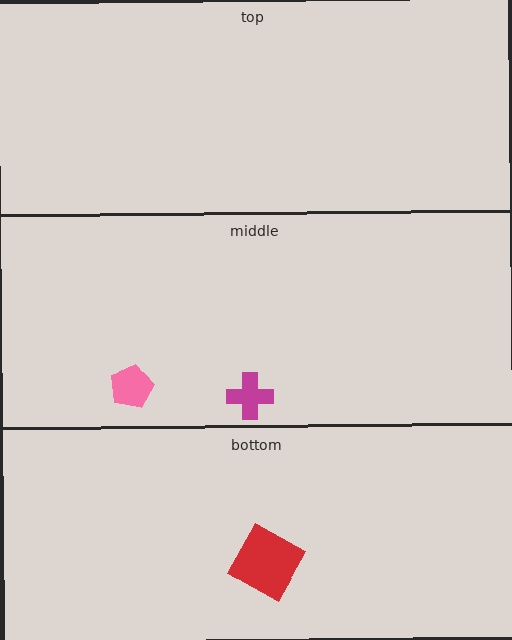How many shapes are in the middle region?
2.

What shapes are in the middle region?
The pink pentagon, the magenta cross.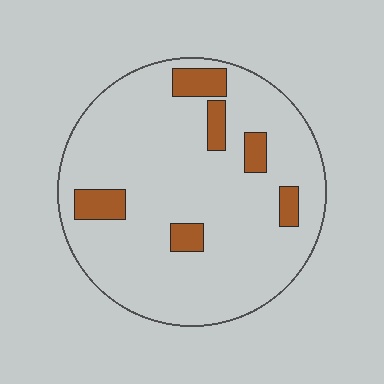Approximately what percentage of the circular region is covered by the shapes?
Approximately 10%.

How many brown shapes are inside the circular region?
6.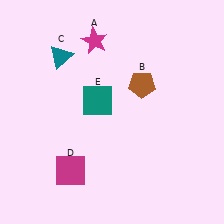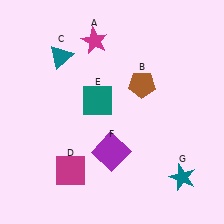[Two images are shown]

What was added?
A purple square (F), a teal star (G) were added in Image 2.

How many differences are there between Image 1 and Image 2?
There are 2 differences between the two images.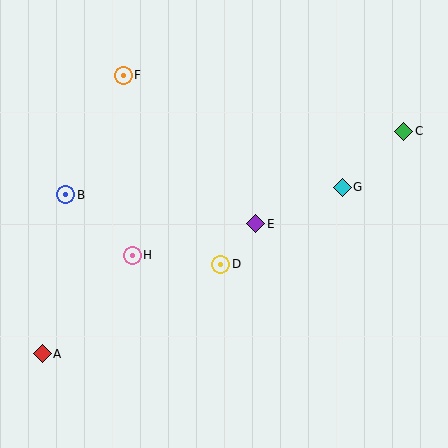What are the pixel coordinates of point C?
Point C is at (404, 131).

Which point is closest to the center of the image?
Point E at (256, 224) is closest to the center.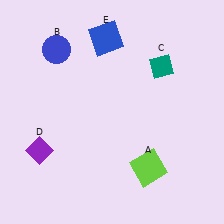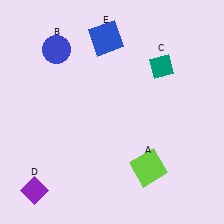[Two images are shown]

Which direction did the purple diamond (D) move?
The purple diamond (D) moved down.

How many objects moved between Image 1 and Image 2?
1 object moved between the two images.